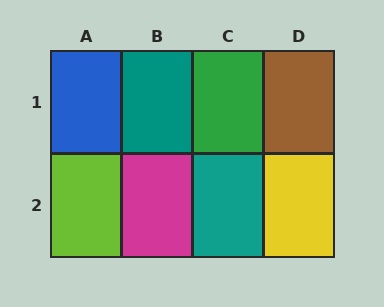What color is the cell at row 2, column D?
Yellow.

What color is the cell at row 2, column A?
Lime.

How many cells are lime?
1 cell is lime.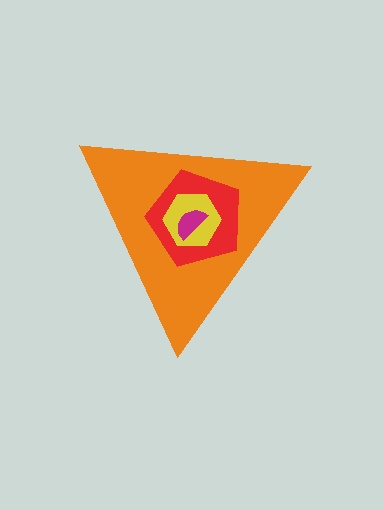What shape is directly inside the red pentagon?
The yellow hexagon.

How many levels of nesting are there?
4.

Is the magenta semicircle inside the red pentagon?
Yes.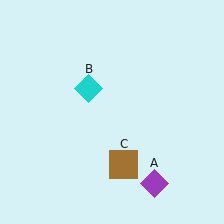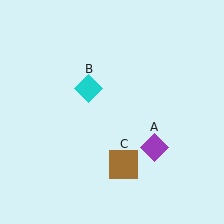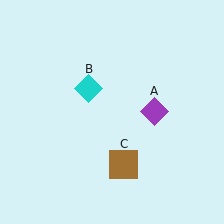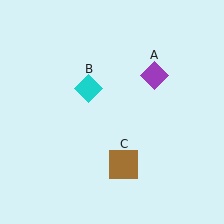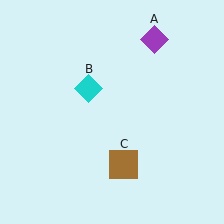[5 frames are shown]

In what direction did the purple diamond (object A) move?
The purple diamond (object A) moved up.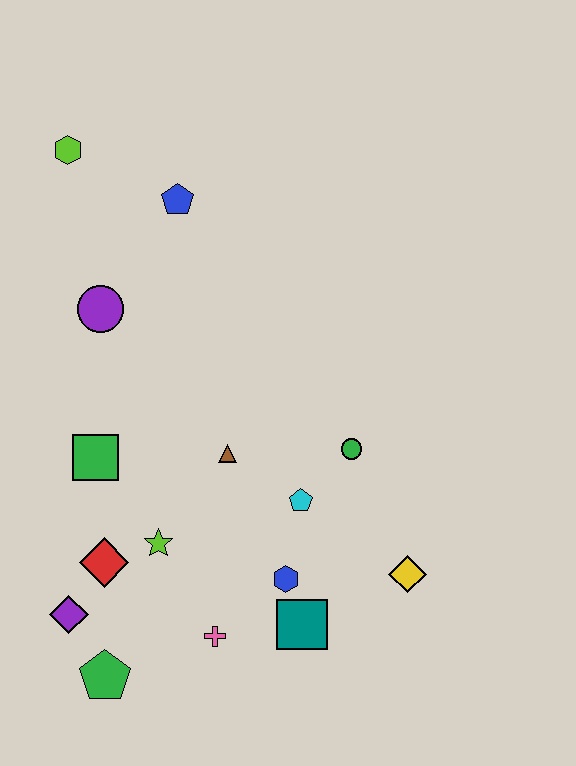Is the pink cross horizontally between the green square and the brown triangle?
Yes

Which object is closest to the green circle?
The cyan pentagon is closest to the green circle.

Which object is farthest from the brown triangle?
The lime hexagon is farthest from the brown triangle.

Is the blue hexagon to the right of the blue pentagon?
Yes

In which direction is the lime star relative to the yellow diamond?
The lime star is to the left of the yellow diamond.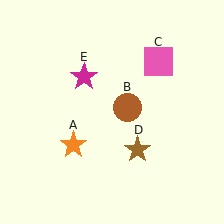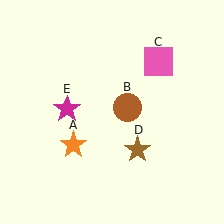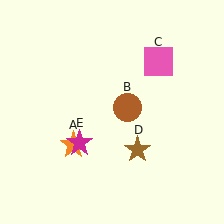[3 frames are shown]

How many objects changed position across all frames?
1 object changed position: magenta star (object E).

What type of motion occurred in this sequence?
The magenta star (object E) rotated counterclockwise around the center of the scene.